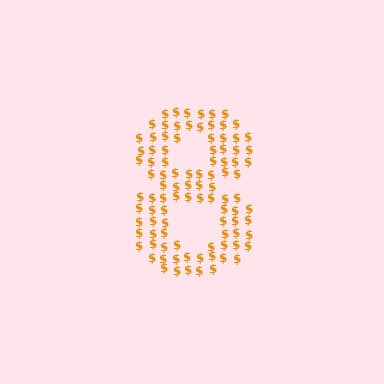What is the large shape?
The large shape is the digit 8.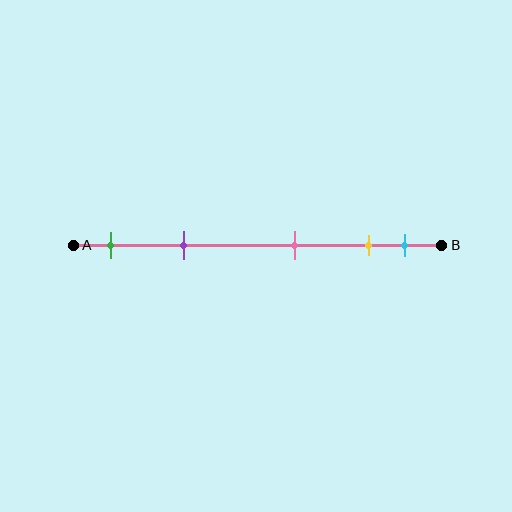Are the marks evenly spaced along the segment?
No, the marks are not evenly spaced.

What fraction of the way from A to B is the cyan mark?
The cyan mark is approximately 90% (0.9) of the way from A to B.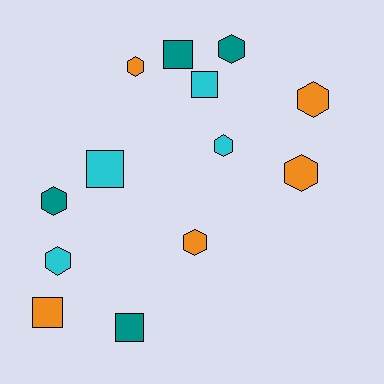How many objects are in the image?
There are 13 objects.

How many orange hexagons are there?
There are 4 orange hexagons.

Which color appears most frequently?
Orange, with 5 objects.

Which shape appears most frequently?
Hexagon, with 8 objects.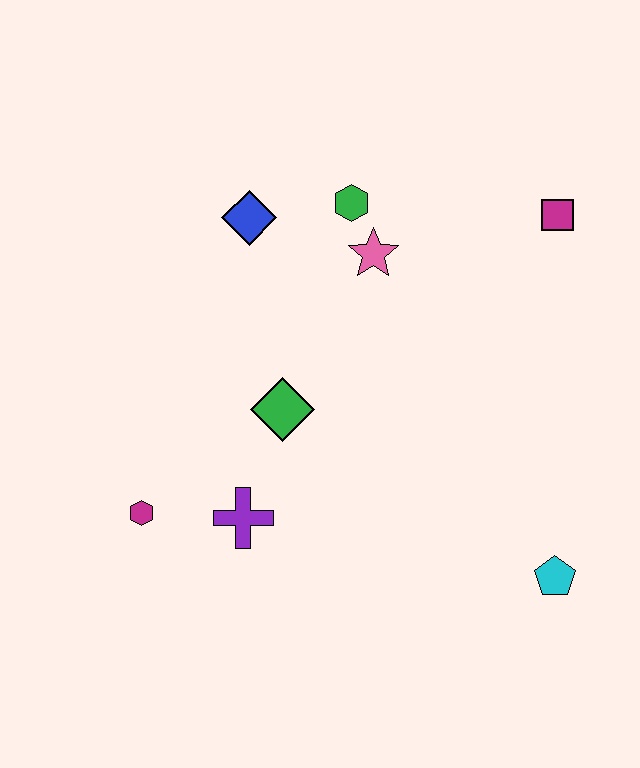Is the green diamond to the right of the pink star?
No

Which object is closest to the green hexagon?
The pink star is closest to the green hexagon.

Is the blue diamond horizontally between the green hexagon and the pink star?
No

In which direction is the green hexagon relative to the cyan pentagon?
The green hexagon is above the cyan pentagon.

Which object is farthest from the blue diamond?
The cyan pentagon is farthest from the blue diamond.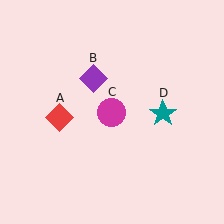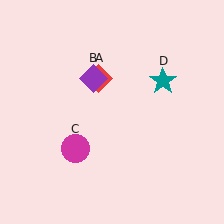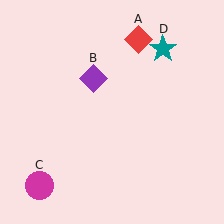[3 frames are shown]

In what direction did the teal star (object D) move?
The teal star (object D) moved up.